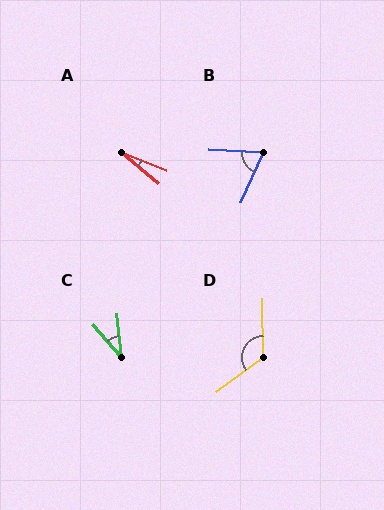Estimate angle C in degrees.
Approximately 34 degrees.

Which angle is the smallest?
A, at approximately 17 degrees.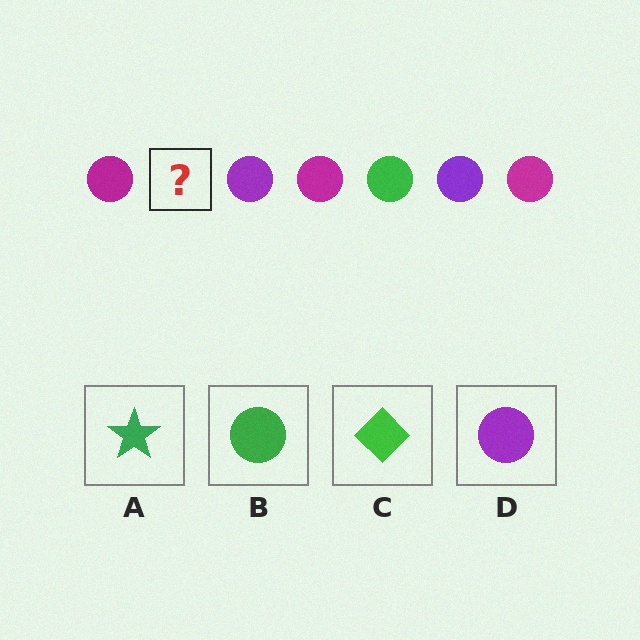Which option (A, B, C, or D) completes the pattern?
B.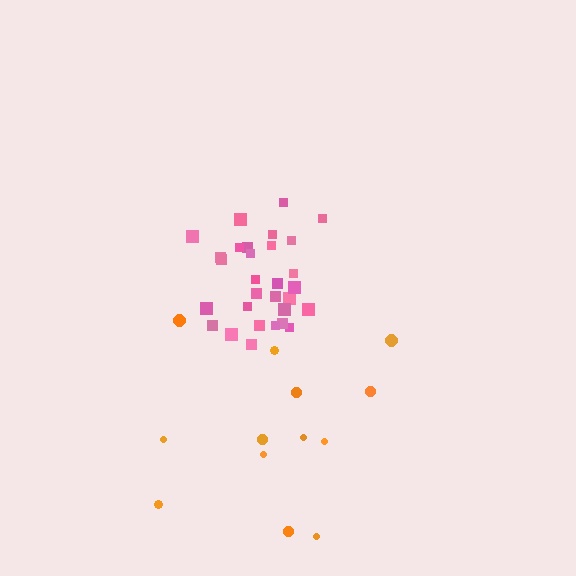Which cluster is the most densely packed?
Pink.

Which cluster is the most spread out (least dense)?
Orange.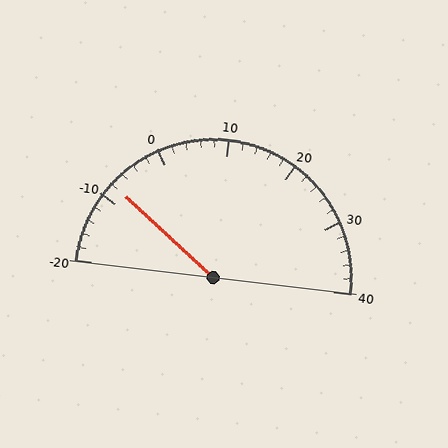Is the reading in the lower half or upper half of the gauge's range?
The reading is in the lower half of the range (-20 to 40).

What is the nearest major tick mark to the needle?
The nearest major tick mark is -10.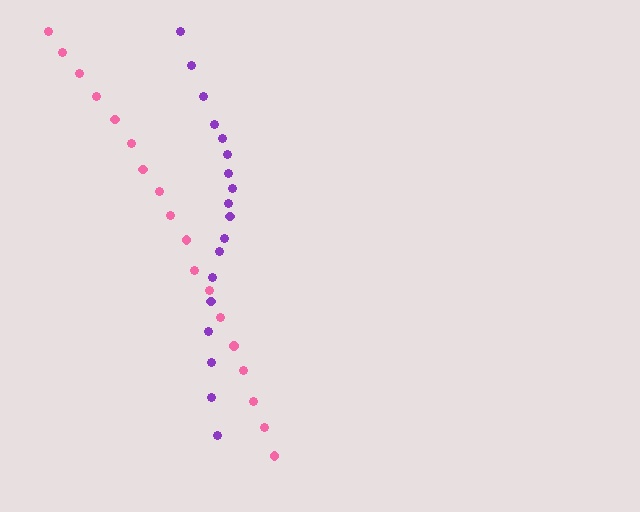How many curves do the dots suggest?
There are 2 distinct paths.